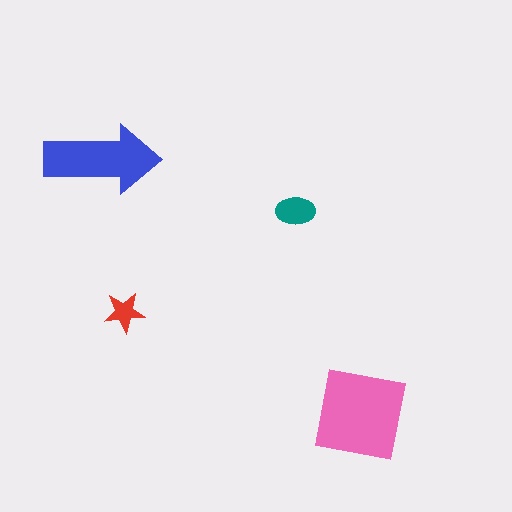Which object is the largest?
The pink square.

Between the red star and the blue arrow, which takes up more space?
The blue arrow.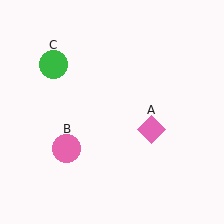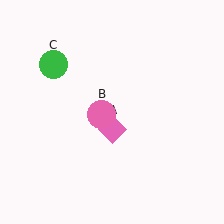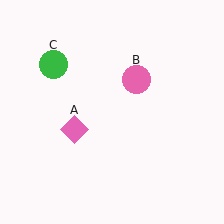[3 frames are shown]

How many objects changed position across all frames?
2 objects changed position: pink diamond (object A), pink circle (object B).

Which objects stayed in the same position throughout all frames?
Green circle (object C) remained stationary.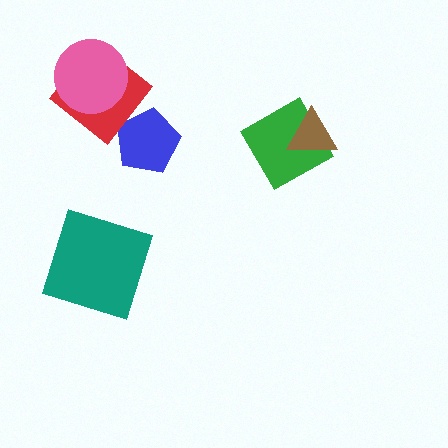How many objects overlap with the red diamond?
1 object overlaps with the red diamond.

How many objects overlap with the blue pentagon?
0 objects overlap with the blue pentagon.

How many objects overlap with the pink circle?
1 object overlaps with the pink circle.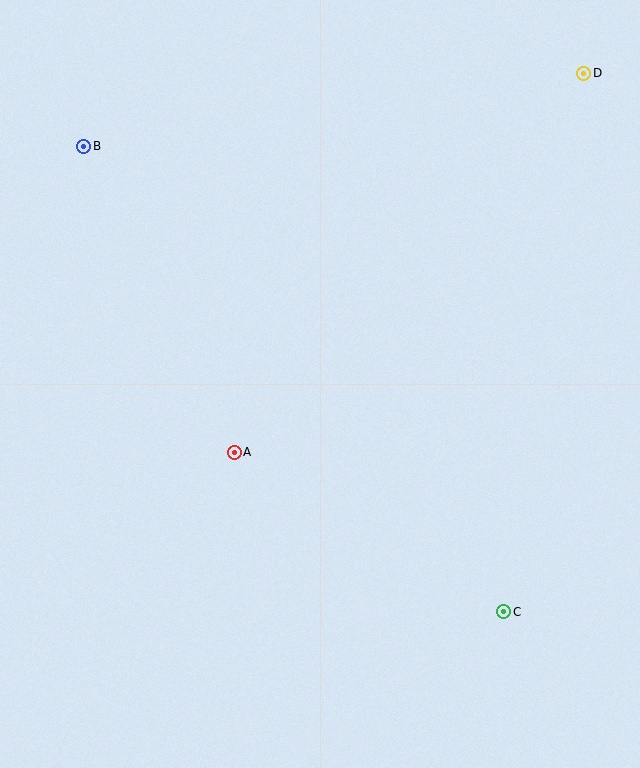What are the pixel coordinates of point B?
Point B is at (84, 146).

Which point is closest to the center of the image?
Point A at (234, 452) is closest to the center.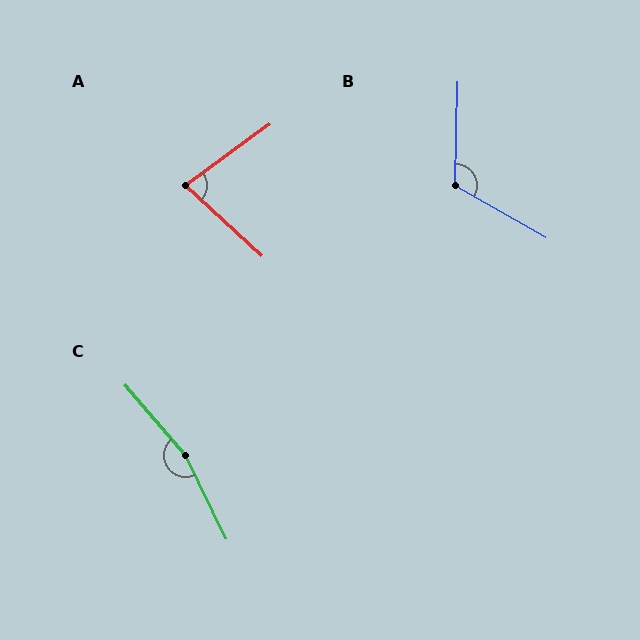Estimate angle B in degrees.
Approximately 118 degrees.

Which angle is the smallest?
A, at approximately 79 degrees.